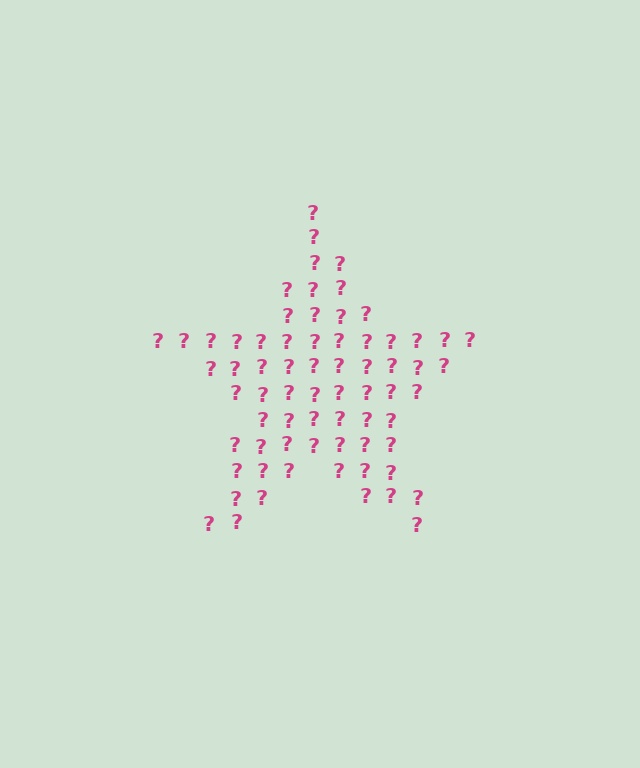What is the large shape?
The large shape is a star.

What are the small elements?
The small elements are question marks.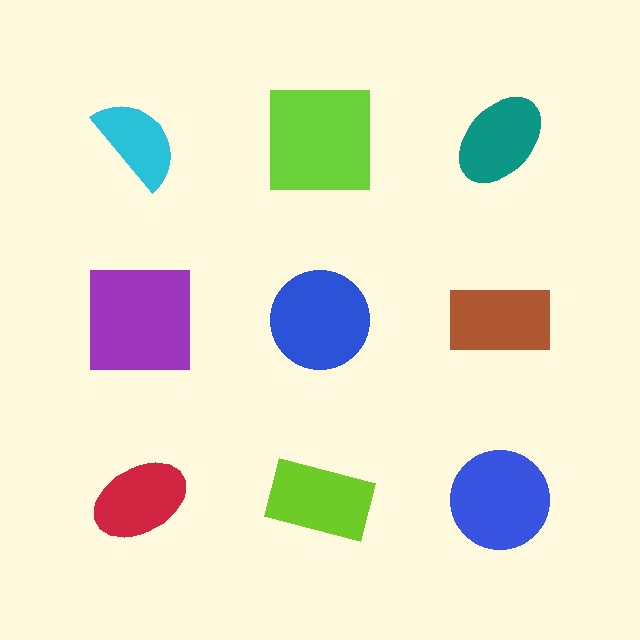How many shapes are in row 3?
3 shapes.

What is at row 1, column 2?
A lime square.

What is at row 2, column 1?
A purple square.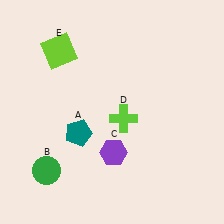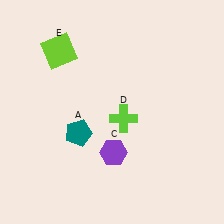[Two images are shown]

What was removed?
The green circle (B) was removed in Image 2.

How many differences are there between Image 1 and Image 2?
There is 1 difference between the two images.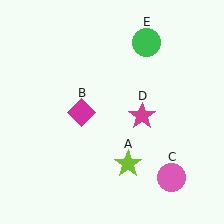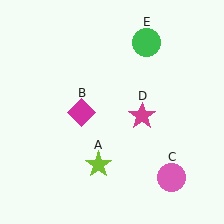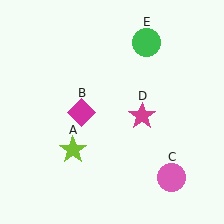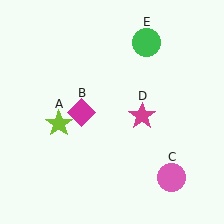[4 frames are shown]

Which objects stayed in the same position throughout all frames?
Magenta diamond (object B) and pink circle (object C) and magenta star (object D) and green circle (object E) remained stationary.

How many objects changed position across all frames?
1 object changed position: lime star (object A).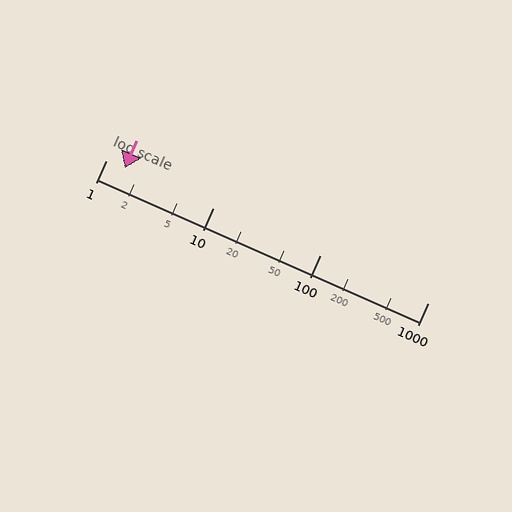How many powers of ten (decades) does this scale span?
The scale spans 3 decades, from 1 to 1000.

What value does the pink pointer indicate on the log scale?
The pointer indicates approximately 1.5.